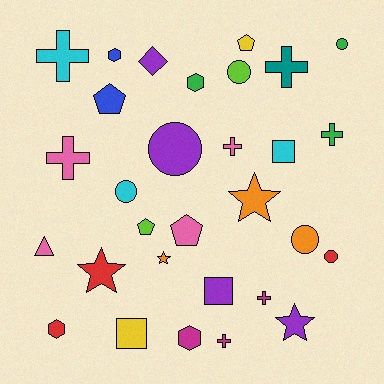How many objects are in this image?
There are 30 objects.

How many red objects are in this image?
There are 3 red objects.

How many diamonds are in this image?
There is 1 diamond.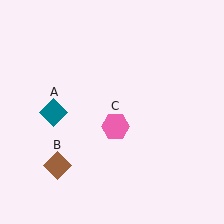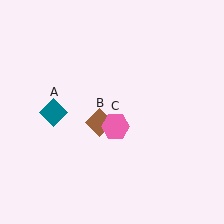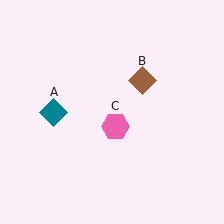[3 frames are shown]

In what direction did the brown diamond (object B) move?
The brown diamond (object B) moved up and to the right.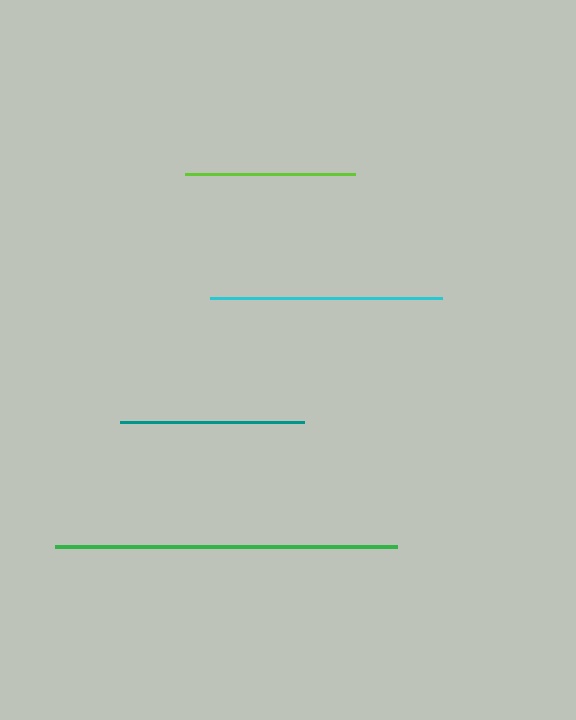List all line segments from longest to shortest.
From longest to shortest: green, cyan, teal, lime.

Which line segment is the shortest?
The lime line is the shortest at approximately 170 pixels.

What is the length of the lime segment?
The lime segment is approximately 170 pixels long.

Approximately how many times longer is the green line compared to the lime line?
The green line is approximately 2.0 times the length of the lime line.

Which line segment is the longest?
The green line is the longest at approximately 342 pixels.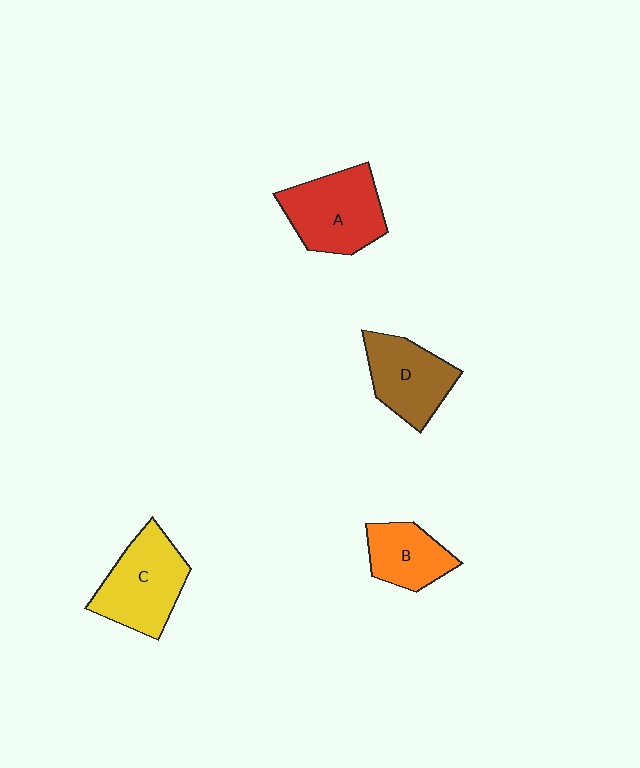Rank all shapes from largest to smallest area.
From largest to smallest: A (red), C (yellow), D (brown), B (orange).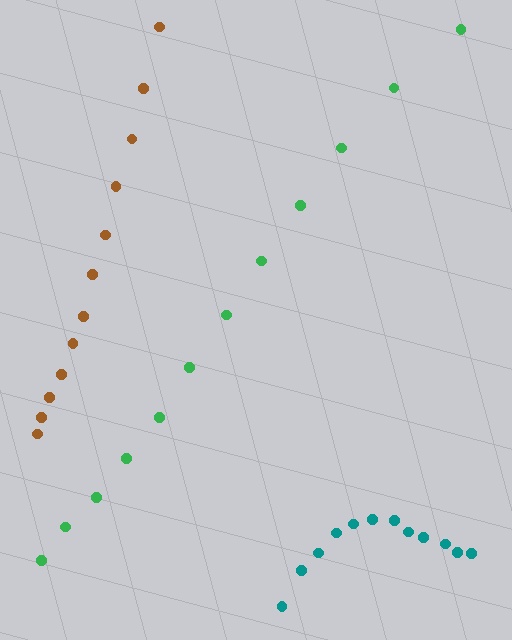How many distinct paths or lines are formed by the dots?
There are 3 distinct paths.